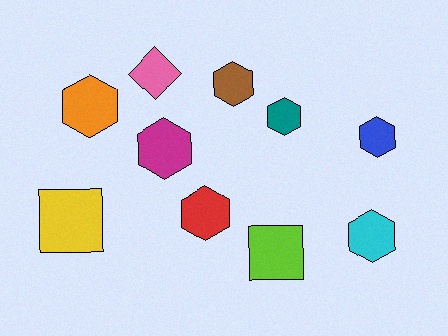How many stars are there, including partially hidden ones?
There are no stars.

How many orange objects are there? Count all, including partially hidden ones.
There is 1 orange object.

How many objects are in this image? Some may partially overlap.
There are 10 objects.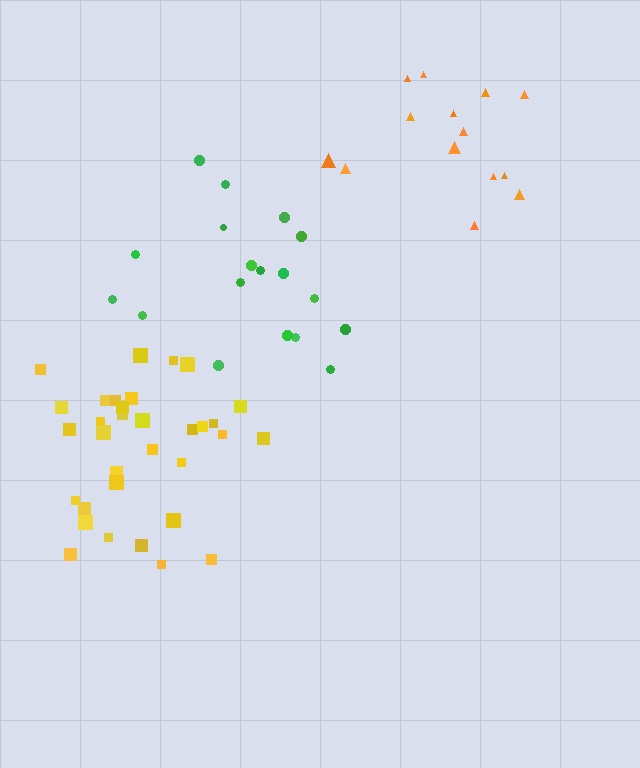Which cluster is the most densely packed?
Yellow.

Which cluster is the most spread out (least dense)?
Orange.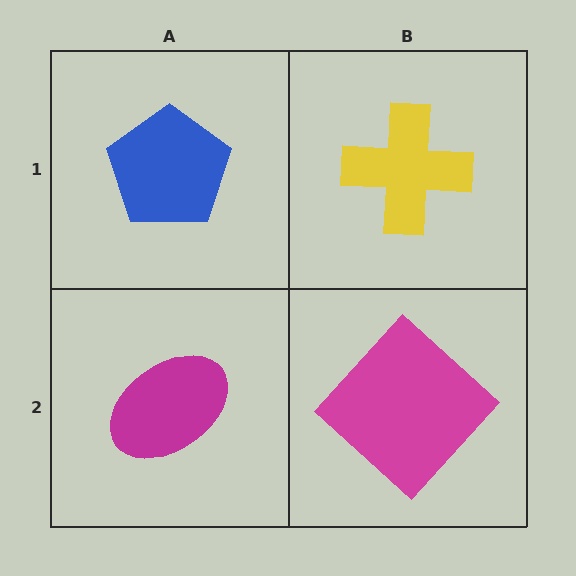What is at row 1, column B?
A yellow cross.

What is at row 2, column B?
A magenta diamond.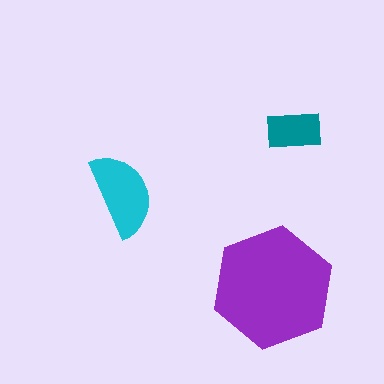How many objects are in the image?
There are 3 objects in the image.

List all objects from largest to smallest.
The purple hexagon, the cyan semicircle, the teal rectangle.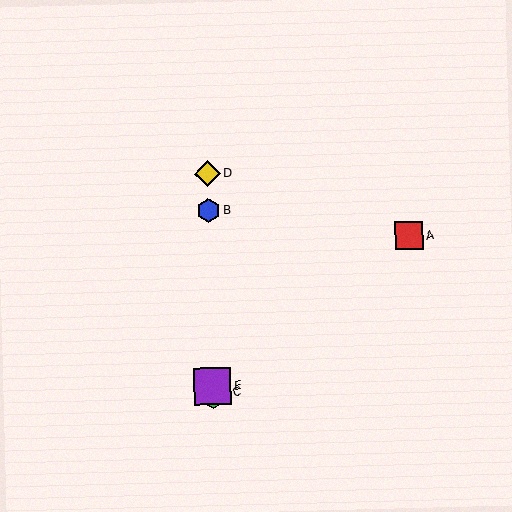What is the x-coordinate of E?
Object E is at x≈213.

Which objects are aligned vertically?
Objects B, C, D, E are aligned vertically.